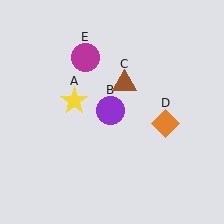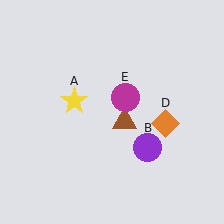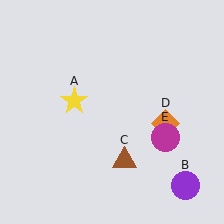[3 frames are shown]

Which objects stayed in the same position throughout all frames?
Yellow star (object A) and orange diamond (object D) remained stationary.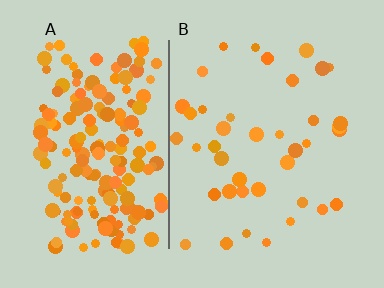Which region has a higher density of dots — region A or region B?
A (the left).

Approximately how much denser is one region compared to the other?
Approximately 4.7× — region A over region B.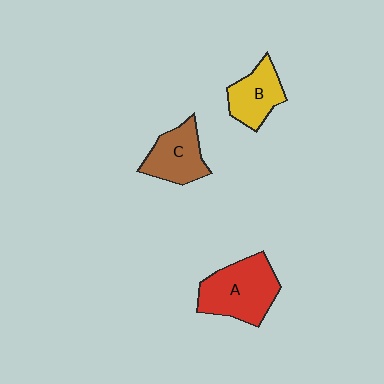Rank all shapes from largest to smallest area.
From largest to smallest: A (red), C (brown), B (yellow).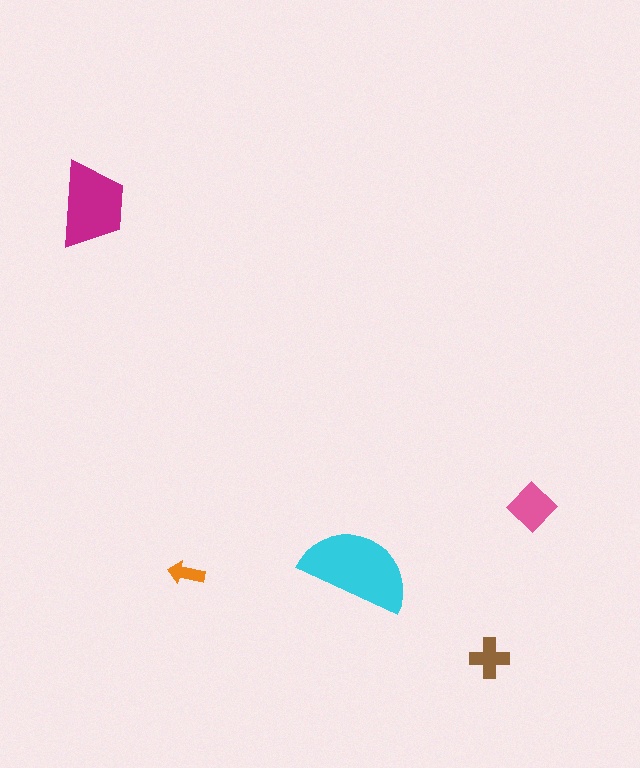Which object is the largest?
The cyan semicircle.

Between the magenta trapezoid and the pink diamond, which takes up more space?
The magenta trapezoid.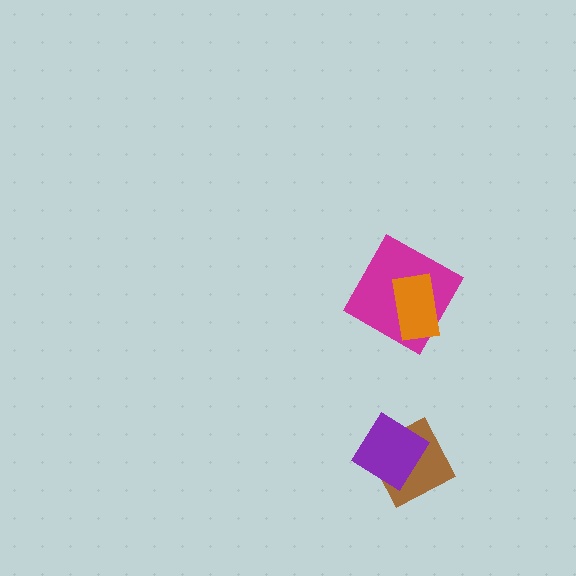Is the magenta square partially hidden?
Yes, it is partially covered by another shape.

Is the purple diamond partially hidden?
No, no other shape covers it.